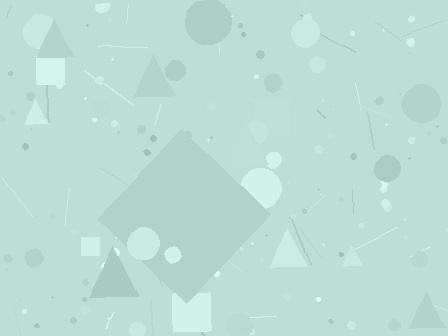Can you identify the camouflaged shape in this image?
The camouflaged shape is a diamond.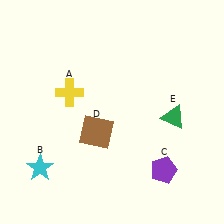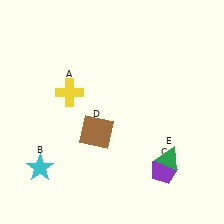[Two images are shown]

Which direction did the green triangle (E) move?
The green triangle (E) moved down.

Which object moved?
The green triangle (E) moved down.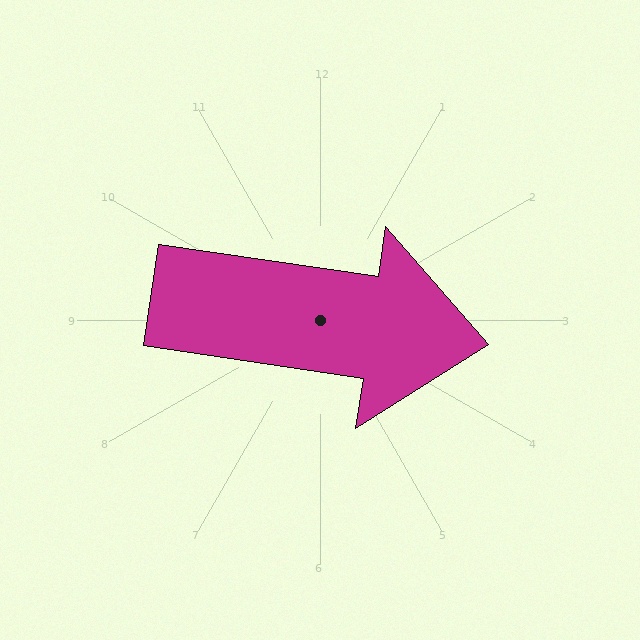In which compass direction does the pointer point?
East.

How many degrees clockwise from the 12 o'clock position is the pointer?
Approximately 98 degrees.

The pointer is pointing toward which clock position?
Roughly 3 o'clock.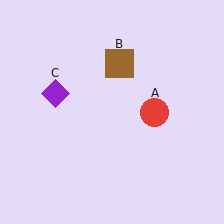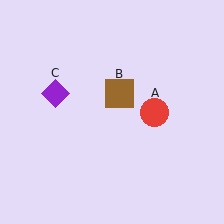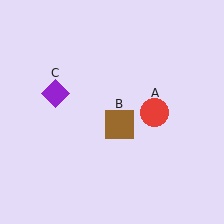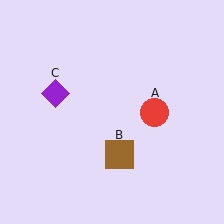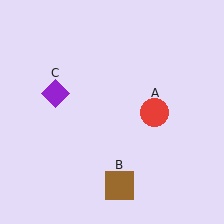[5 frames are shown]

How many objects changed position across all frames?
1 object changed position: brown square (object B).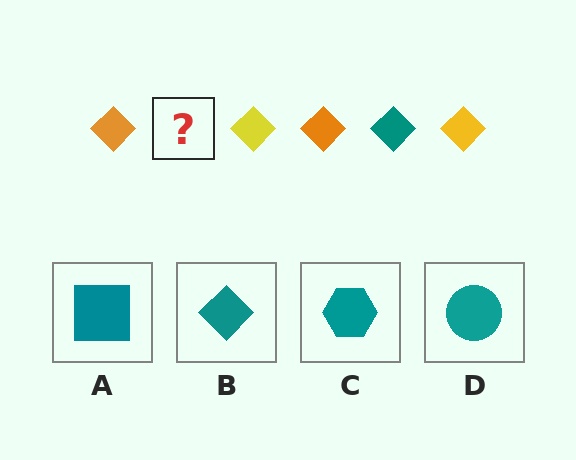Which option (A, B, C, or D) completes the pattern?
B.